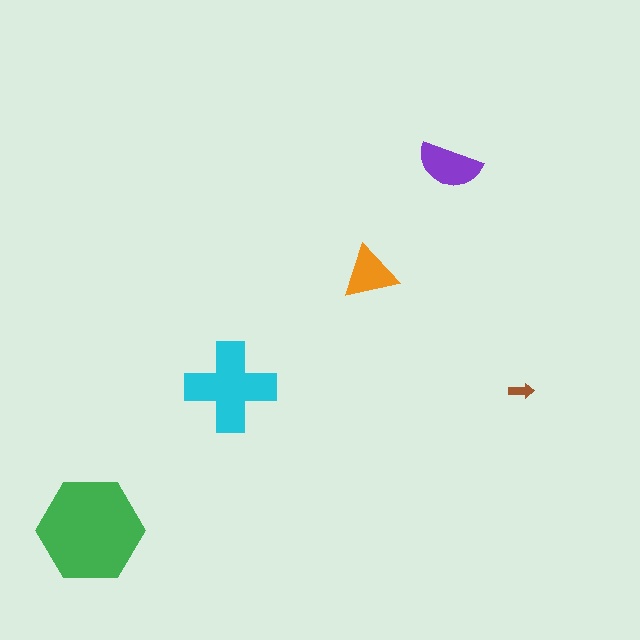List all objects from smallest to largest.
The brown arrow, the orange triangle, the purple semicircle, the cyan cross, the green hexagon.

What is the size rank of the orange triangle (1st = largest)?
4th.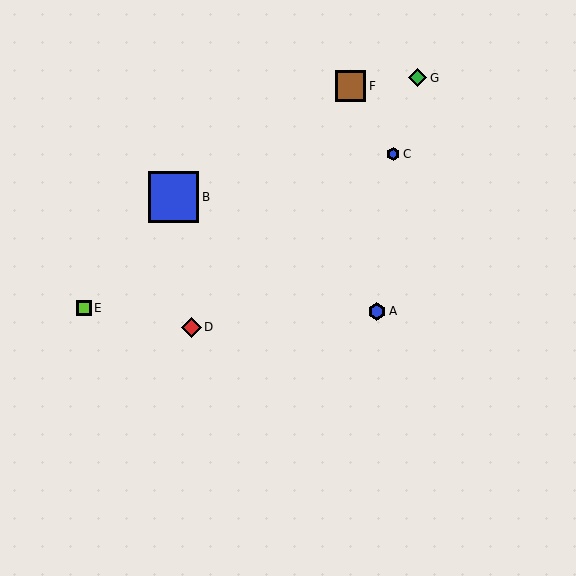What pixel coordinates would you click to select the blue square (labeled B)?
Click at (174, 197) to select the blue square B.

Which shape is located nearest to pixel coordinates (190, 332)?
The red diamond (labeled D) at (191, 327) is nearest to that location.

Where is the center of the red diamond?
The center of the red diamond is at (191, 327).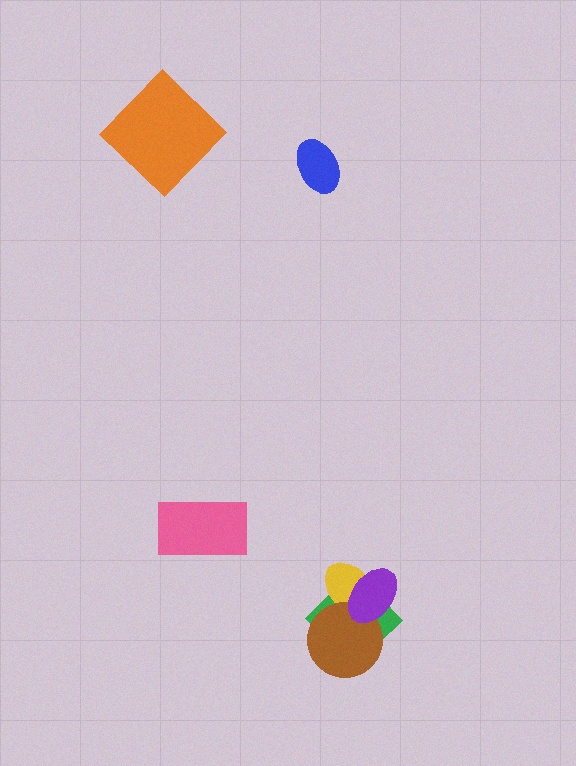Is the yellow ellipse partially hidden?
Yes, it is partially covered by another shape.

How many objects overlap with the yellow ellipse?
3 objects overlap with the yellow ellipse.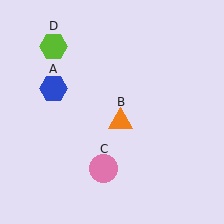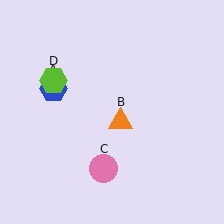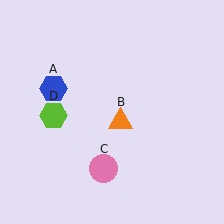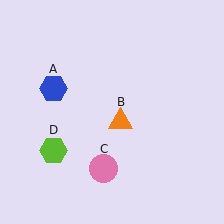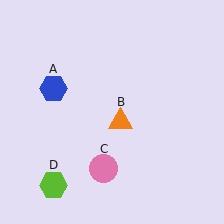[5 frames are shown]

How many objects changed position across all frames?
1 object changed position: lime hexagon (object D).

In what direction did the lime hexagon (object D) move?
The lime hexagon (object D) moved down.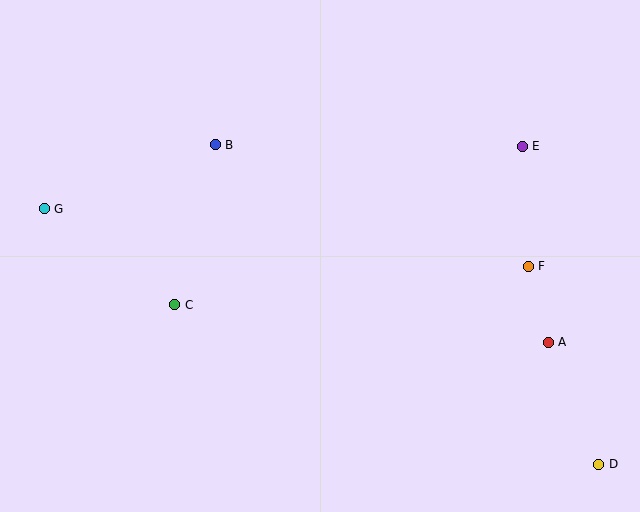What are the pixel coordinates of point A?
Point A is at (548, 342).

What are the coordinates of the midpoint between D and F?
The midpoint between D and F is at (563, 365).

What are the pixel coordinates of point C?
Point C is at (175, 305).